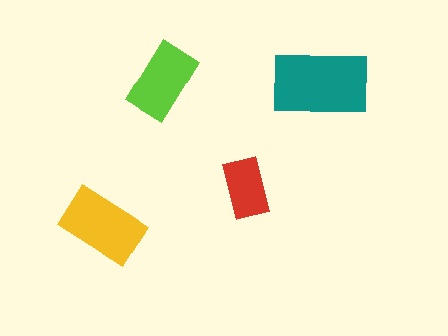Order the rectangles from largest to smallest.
the teal one, the yellow one, the lime one, the red one.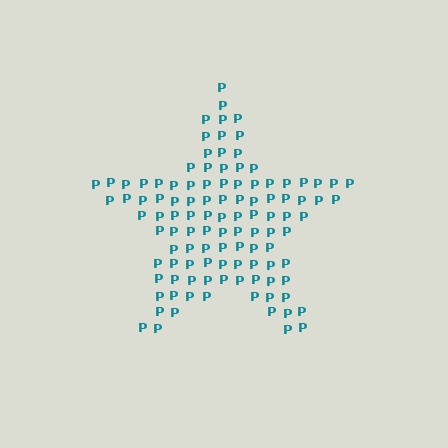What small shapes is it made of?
It is made of small letter P's.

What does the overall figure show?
The overall figure shows a star.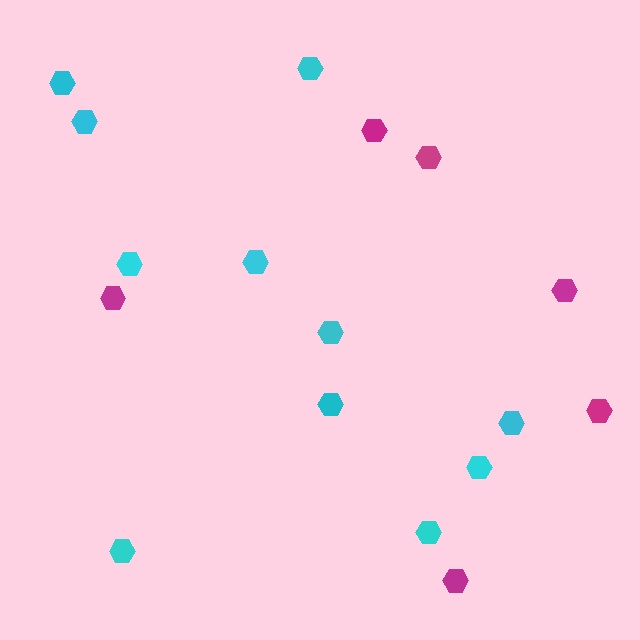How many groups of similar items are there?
There are 2 groups: one group of cyan hexagons (11) and one group of magenta hexagons (6).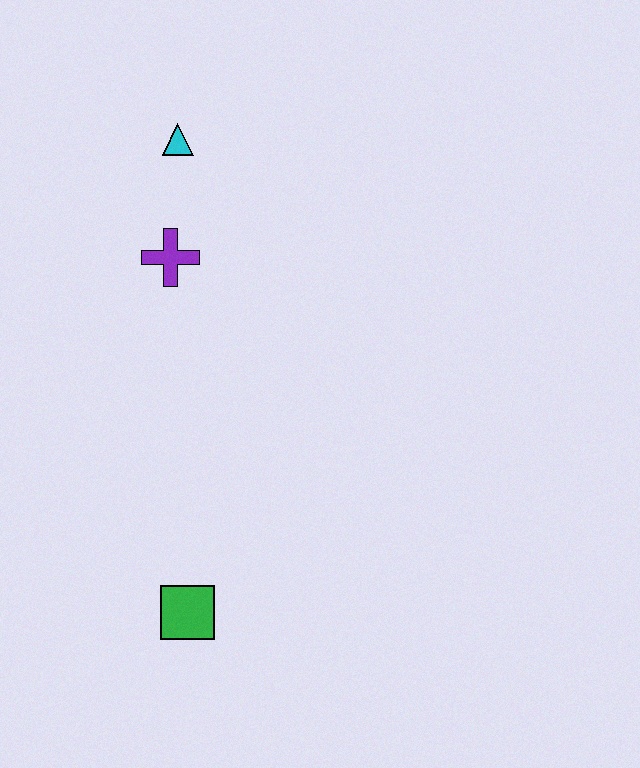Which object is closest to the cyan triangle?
The purple cross is closest to the cyan triangle.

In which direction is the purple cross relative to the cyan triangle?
The purple cross is below the cyan triangle.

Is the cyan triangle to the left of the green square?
Yes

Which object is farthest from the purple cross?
The green square is farthest from the purple cross.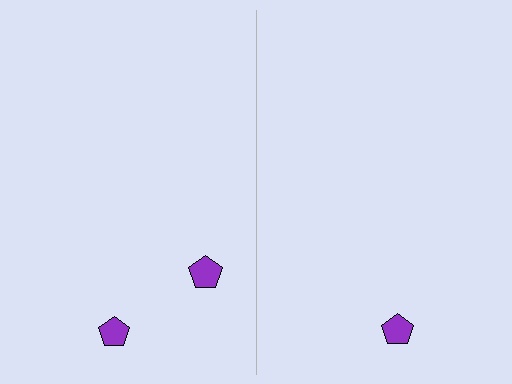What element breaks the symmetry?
A purple pentagon is missing from the right side.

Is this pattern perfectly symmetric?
No, the pattern is not perfectly symmetric. A purple pentagon is missing from the right side.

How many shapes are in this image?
There are 3 shapes in this image.